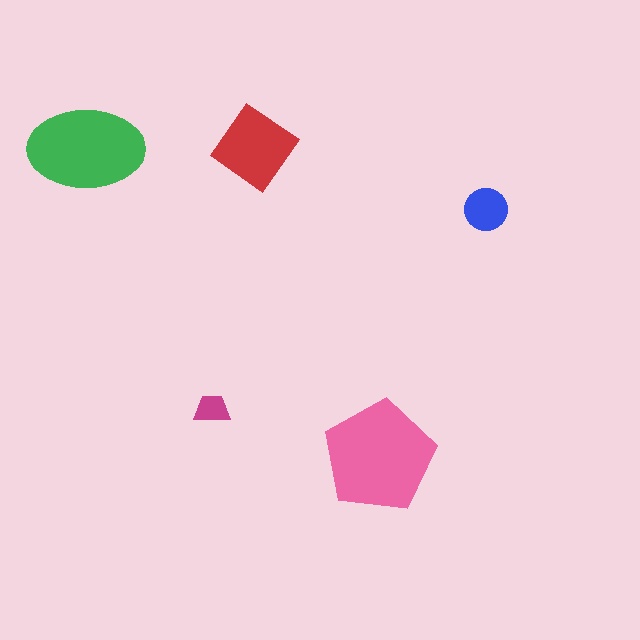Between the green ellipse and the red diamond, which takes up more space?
The green ellipse.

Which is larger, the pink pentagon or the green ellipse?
The pink pentagon.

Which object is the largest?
The pink pentagon.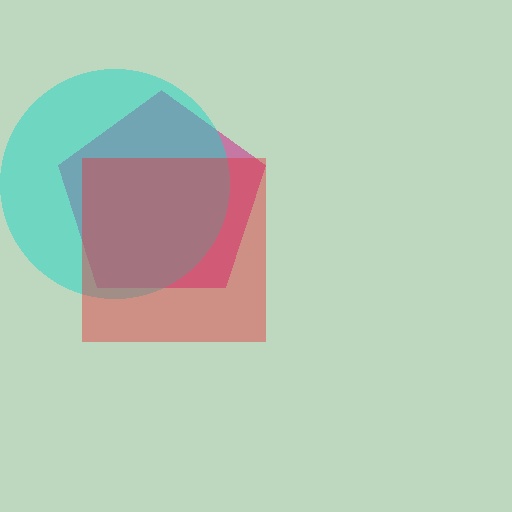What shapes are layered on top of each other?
The layered shapes are: a magenta pentagon, a cyan circle, a red square.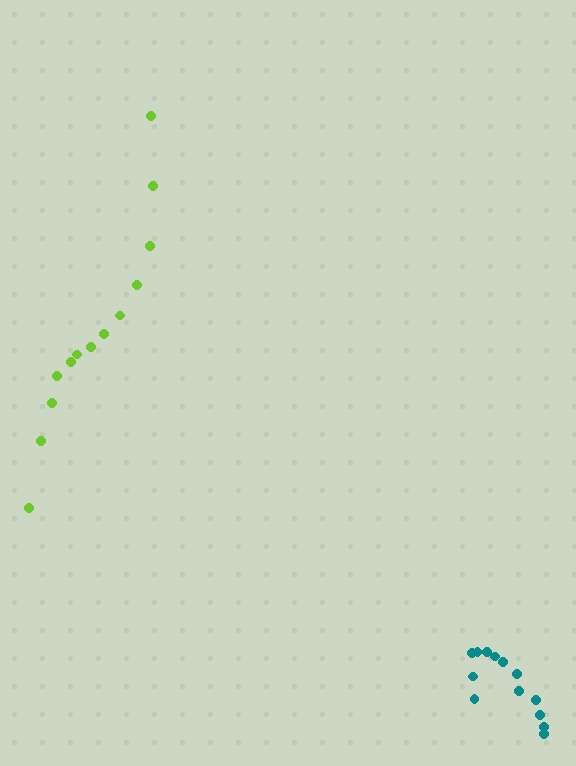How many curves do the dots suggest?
There are 2 distinct paths.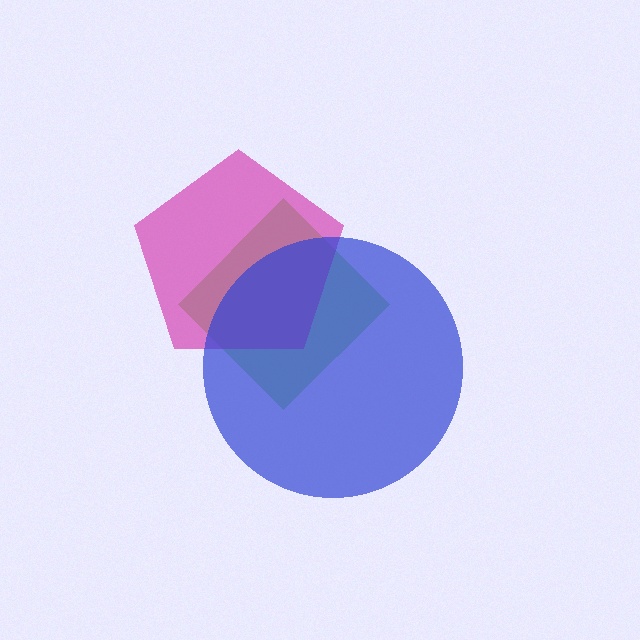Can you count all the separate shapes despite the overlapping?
Yes, there are 3 separate shapes.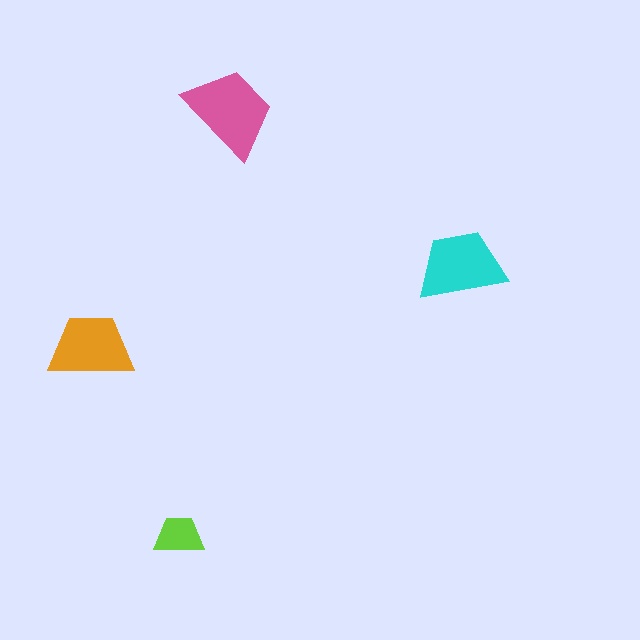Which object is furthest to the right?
The cyan trapezoid is rightmost.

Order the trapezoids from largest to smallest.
the pink one, the cyan one, the orange one, the lime one.